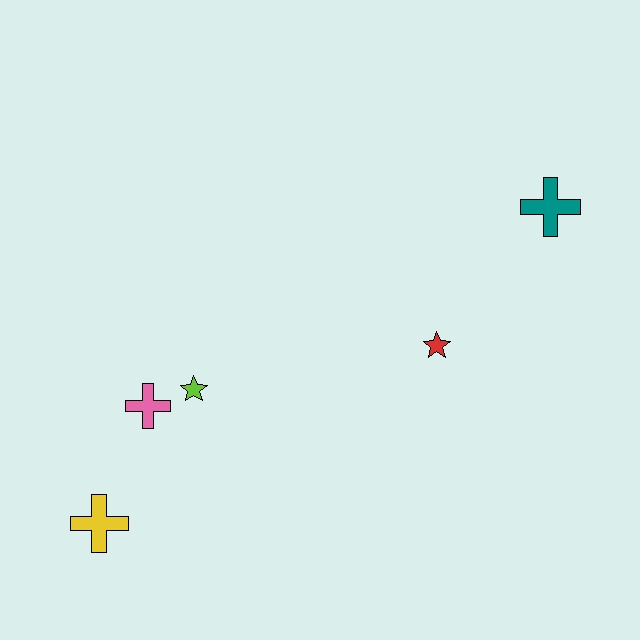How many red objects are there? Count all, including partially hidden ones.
There is 1 red object.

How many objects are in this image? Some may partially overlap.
There are 5 objects.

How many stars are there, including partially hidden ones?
There are 2 stars.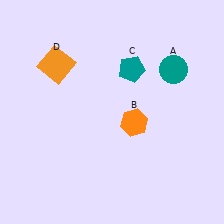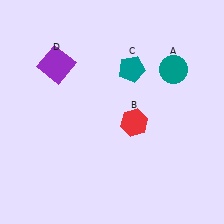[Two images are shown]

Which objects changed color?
B changed from orange to red. D changed from orange to purple.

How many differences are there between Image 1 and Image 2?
There are 2 differences between the two images.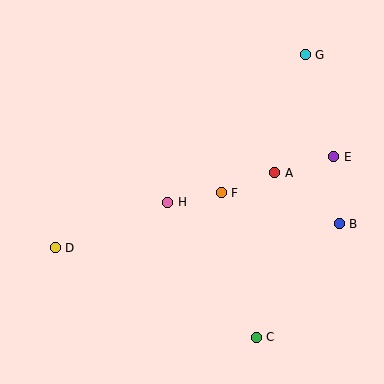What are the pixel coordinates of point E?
Point E is at (334, 157).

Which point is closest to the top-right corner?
Point G is closest to the top-right corner.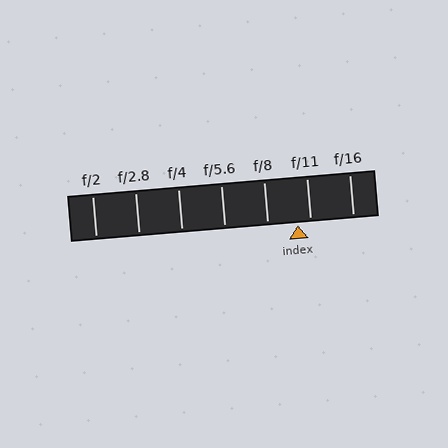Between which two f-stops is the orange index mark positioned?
The index mark is between f/8 and f/11.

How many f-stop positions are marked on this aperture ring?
There are 7 f-stop positions marked.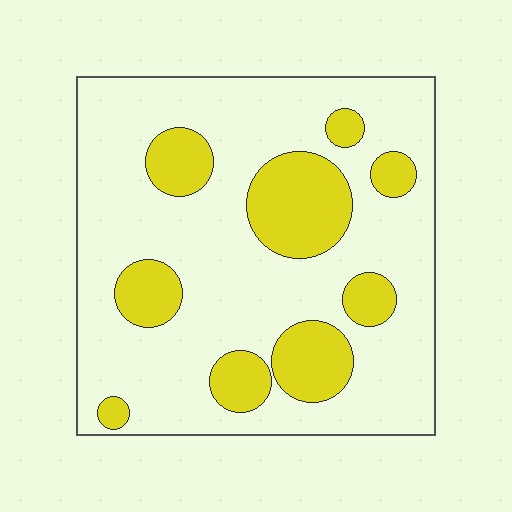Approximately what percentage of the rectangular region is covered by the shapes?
Approximately 25%.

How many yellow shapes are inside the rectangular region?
9.